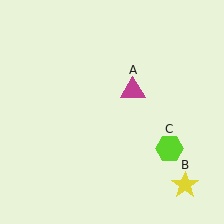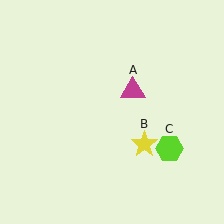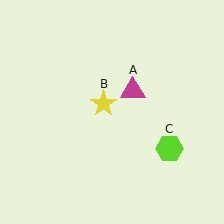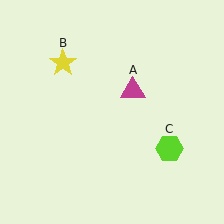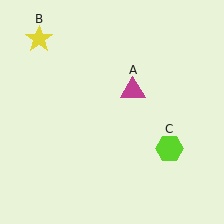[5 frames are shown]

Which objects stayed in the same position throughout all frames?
Magenta triangle (object A) and lime hexagon (object C) remained stationary.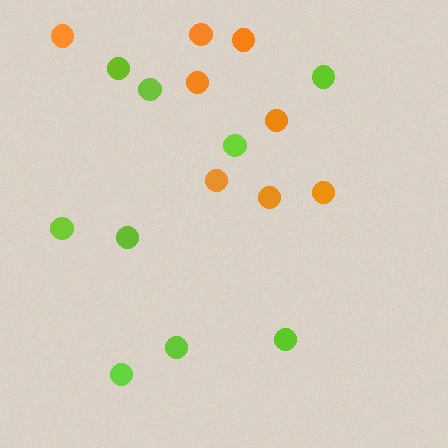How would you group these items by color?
There are 2 groups: one group of orange circles (8) and one group of lime circles (9).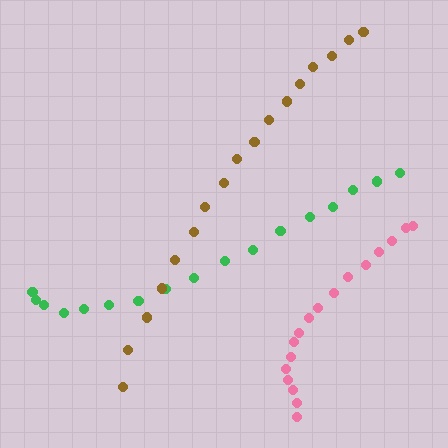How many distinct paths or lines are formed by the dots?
There are 3 distinct paths.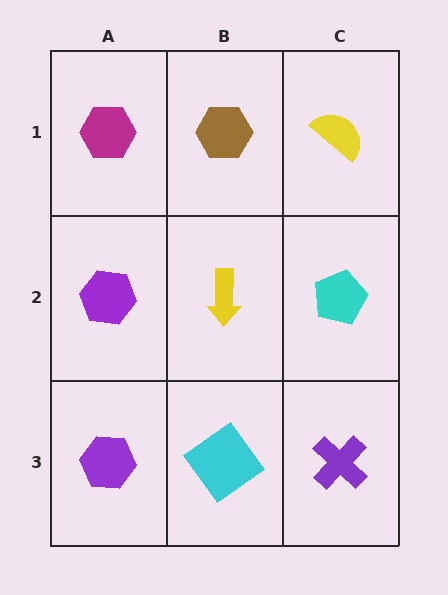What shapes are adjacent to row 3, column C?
A cyan pentagon (row 2, column C), a cyan diamond (row 3, column B).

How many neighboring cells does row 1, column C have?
2.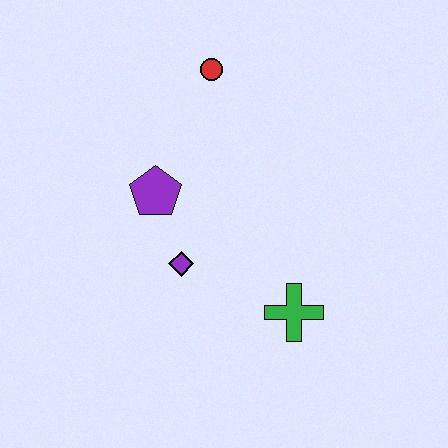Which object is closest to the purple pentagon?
The purple diamond is closest to the purple pentagon.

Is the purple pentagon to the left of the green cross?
Yes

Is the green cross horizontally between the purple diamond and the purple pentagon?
No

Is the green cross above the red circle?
No